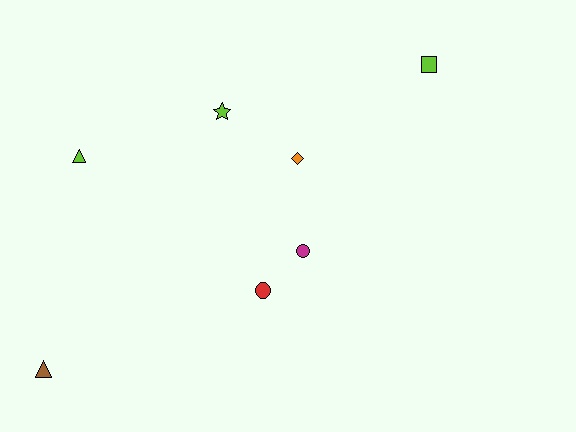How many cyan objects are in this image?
There are no cyan objects.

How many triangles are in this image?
There are 2 triangles.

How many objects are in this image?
There are 7 objects.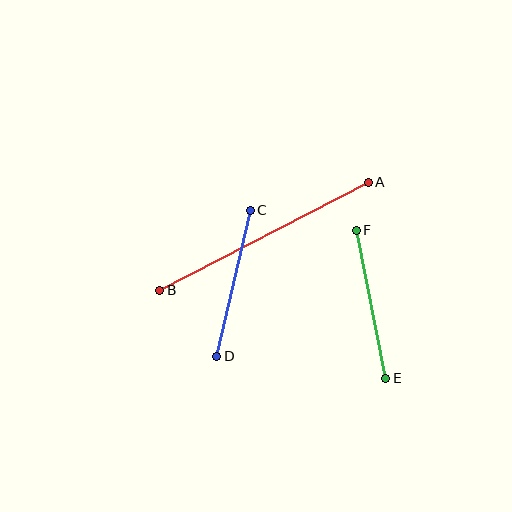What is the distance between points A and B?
The distance is approximately 235 pixels.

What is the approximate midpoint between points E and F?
The midpoint is at approximately (371, 304) pixels.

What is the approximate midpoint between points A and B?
The midpoint is at approximately (264, 236) pixels.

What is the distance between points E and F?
The distance is approximately 151 pixels.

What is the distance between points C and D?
The distance is approximately 150 pixels.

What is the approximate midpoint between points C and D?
The midpoint is at approximately (233, 283) pixels.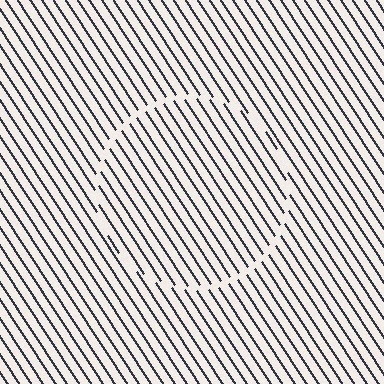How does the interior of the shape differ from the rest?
The interior of the shape contains the same grating, shifted by half a period — the contour is defined by the phase discontinuity where line-ends from the inner and outer gratings abut.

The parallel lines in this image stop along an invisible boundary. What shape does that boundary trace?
An illusory circle. The interior of the shape contains the same grating, shifted by half a period — the contour is defined by the phase discontinuity where line-ends from the inner and outer gratings abut.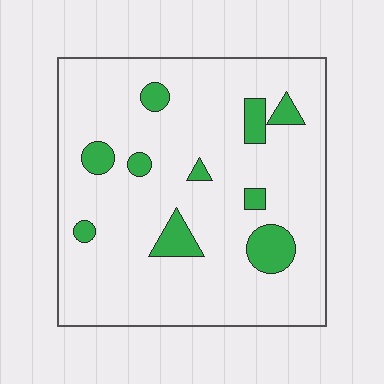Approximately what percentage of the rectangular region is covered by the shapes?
Approximately 10%.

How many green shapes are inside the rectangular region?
10.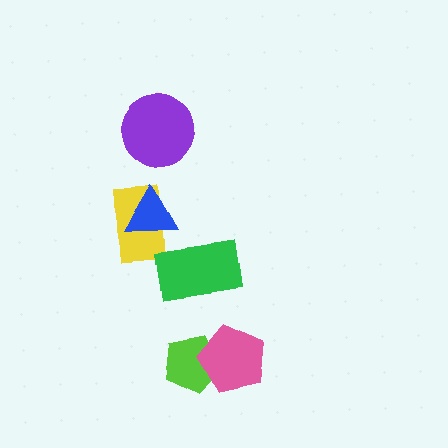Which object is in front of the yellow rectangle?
The blue triangle is in front of the yellow rectangle.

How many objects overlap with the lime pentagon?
1 object overlaps with the lime pentagon.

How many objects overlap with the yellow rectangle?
1 object overlaps with the yellow rectangle.